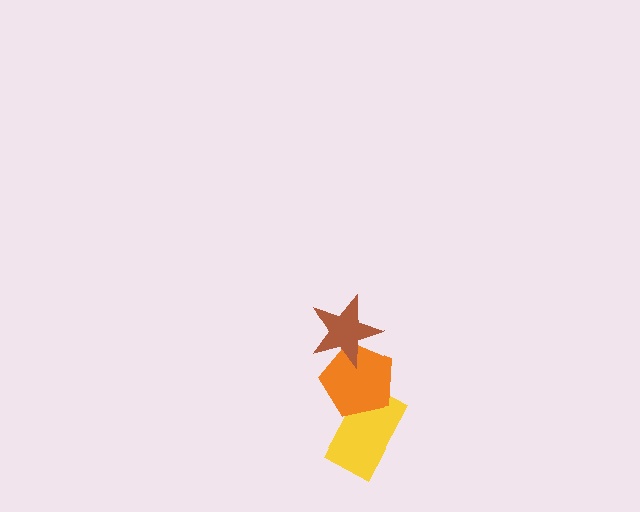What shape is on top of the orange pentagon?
The brown star is on top of the orange pentagon.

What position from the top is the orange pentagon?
The orange pentagon is 2nd from the top.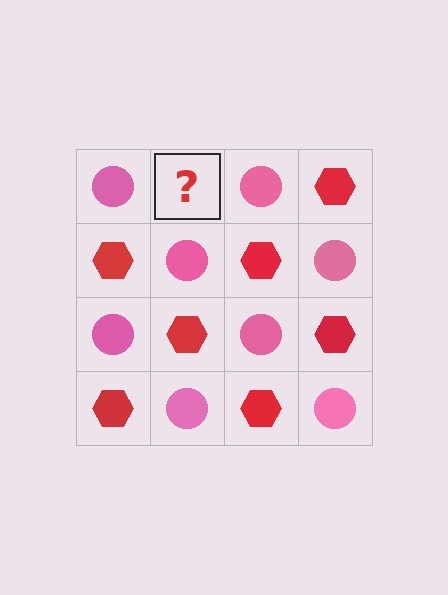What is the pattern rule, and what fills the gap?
The rule is that it alternates pink circle and red hexagon in a checkerboard pattern. The gap should be filled with a red hexagon.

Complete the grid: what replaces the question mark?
The question mark should be replaced with a red hexagon.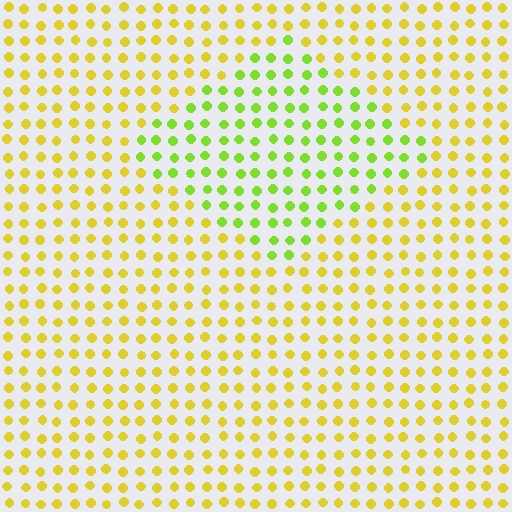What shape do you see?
I see a diamond.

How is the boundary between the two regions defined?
The boundary is defined purely by a slight shift in hue (about 39 degrees). Spacing, size, and orientation are identical on both sides.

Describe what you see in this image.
The image is filled with small yellow elements in a uniform arrangement. A diamond-shaped region is visible where the elements are tinted to a slightly different hue, forming a subtle color boundary.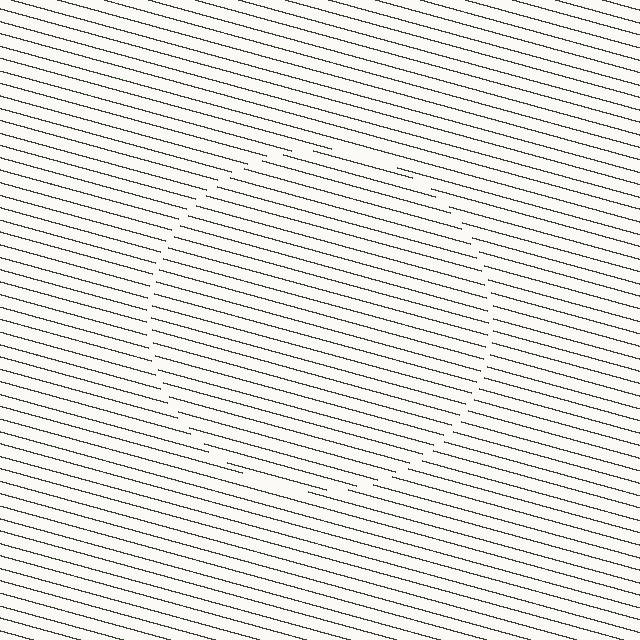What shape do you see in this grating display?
An illusory circle. The interior of the shape contains the same grating, shifted by half a period — the contour is defined by the phase discontinuity where line-ends from the inner and outer gratings abut.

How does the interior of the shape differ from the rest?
The interior of the shape contains the same grating, shifted by half a period — the contour is defined by the phase discontinuity where line-ends from the inner and outer gratings abut.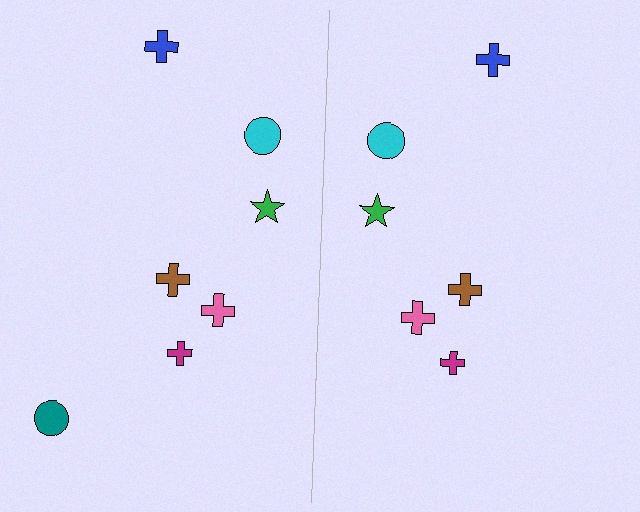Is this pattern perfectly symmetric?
No, the pattern is not perfectly symmetric. A teal circle is missing from the right side.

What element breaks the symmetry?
A teal circle is missing from the right side.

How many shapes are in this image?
There are 13 shapes in this image.